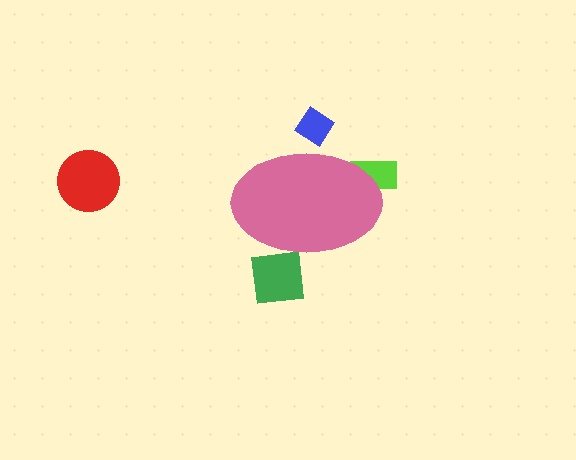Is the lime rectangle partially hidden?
Yes, the lime rectangle is partially hidden behind the pink ellipse.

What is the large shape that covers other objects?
A pink ellipse.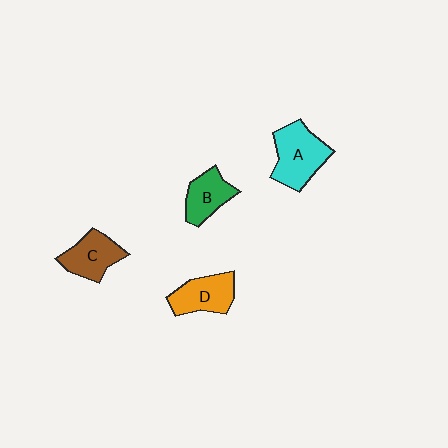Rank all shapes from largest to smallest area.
From largest to smallest: A (cyan), D (orange), C (brown), B (green).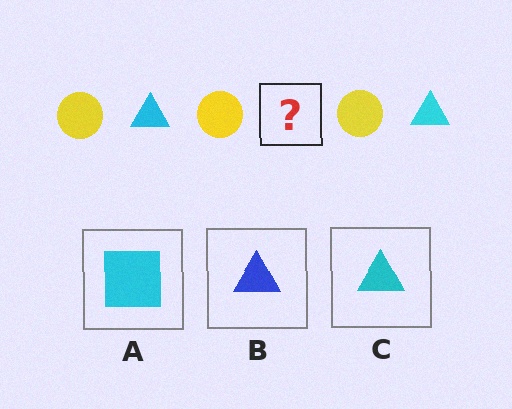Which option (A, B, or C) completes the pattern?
C.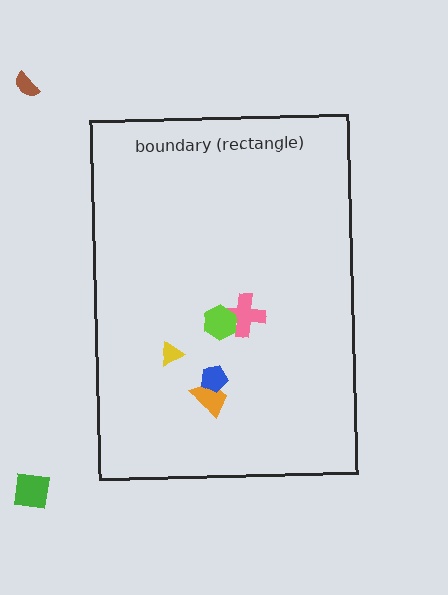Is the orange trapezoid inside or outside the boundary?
Inside.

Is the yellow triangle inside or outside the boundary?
Inside.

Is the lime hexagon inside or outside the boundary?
Inside.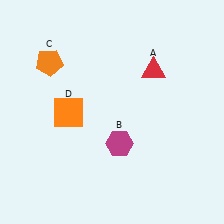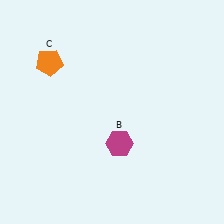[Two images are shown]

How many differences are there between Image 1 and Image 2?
There are 2 differences between the two images.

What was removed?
The red triangle (A), the orange square (D) were removed in Image 2.